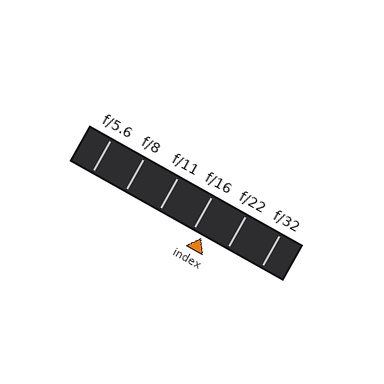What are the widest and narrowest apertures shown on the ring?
The widest aperture shown is f/5.6 and the narrowest is f/32.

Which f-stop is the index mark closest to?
The index mark is closest to f/16.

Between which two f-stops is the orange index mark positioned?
The index mark is between f/16 and f/22.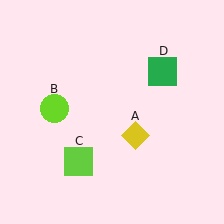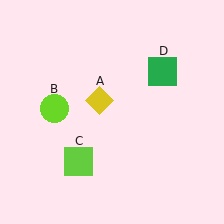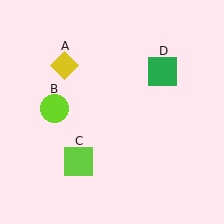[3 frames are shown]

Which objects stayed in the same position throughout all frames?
Lime circle (object B) and lime square (object C) and green square (object D) remained stationary.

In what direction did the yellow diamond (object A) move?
The yellow diamond (object A) moved up and to the left.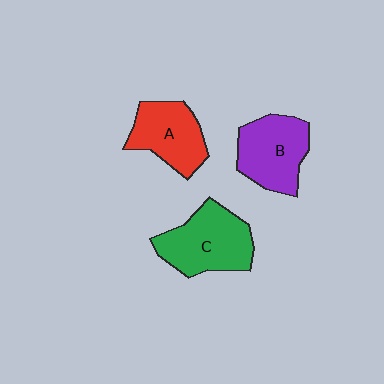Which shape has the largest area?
Shape C (green).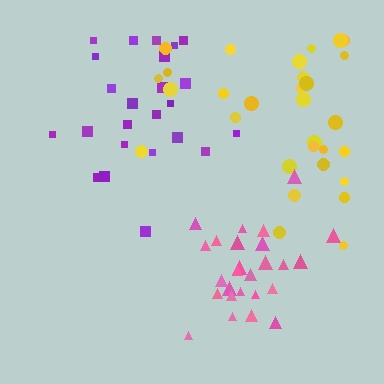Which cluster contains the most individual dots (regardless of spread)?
Yellow (30).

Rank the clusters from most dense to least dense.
pink, purple, yellow.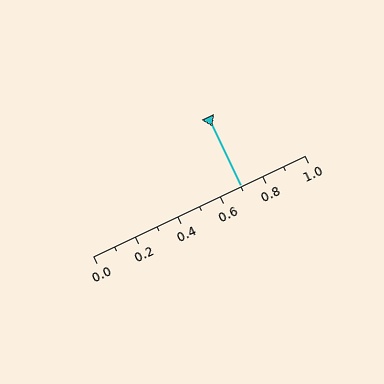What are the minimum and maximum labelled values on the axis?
The axis runs from 0.0 to 1.0.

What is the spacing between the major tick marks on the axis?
The major ticks are spaced 0.2 apart.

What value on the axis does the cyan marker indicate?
The marker indicates approximately 0.7.